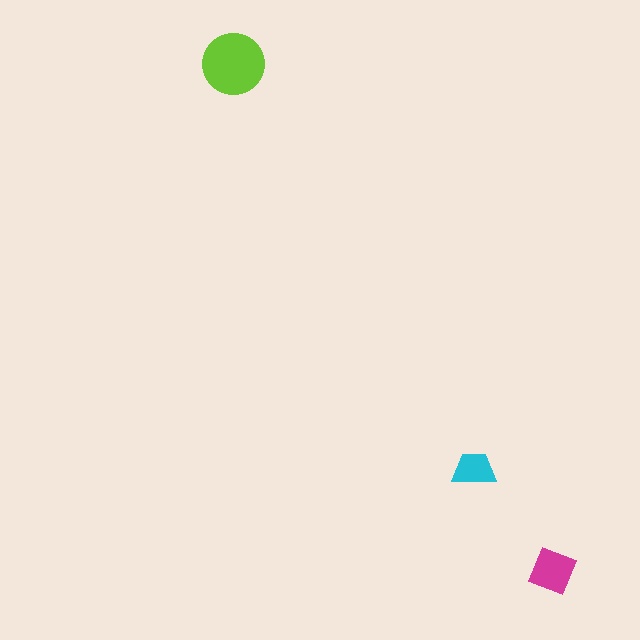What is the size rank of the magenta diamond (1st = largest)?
2nd.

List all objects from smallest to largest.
The cyan trapezoid, the magenta diamond, the lime circle.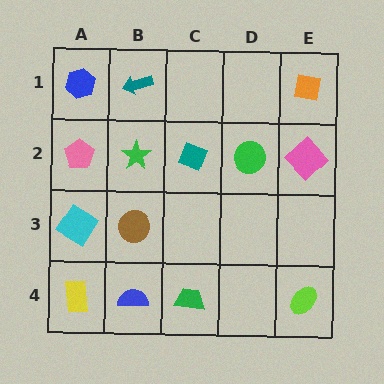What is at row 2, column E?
A pink diamond.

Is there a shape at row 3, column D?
No, that cell is empty.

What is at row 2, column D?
A green circle.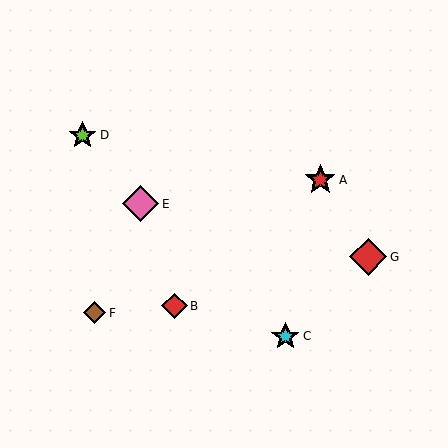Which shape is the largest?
The red diamond (labeled G) is the largest.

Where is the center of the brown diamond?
The center of the brown diamond is at (94, 313).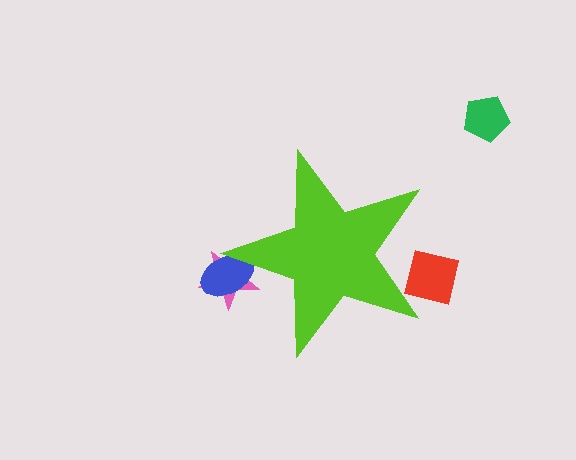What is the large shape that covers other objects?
A lime star.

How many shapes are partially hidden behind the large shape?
3 shapes are partially hidden.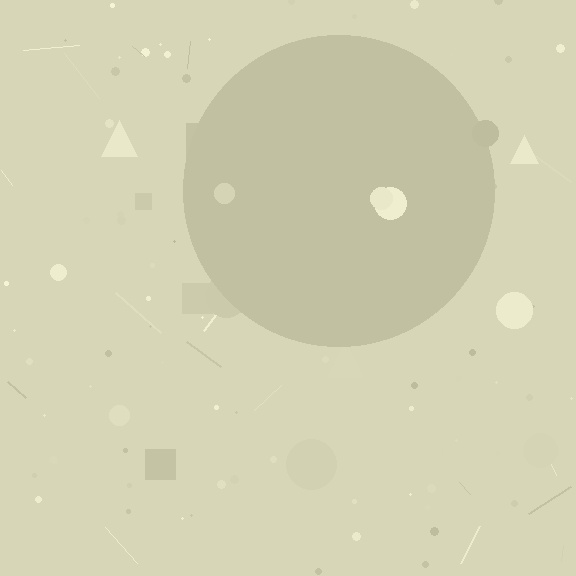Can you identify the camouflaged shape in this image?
The camouflaged shape is a circle.